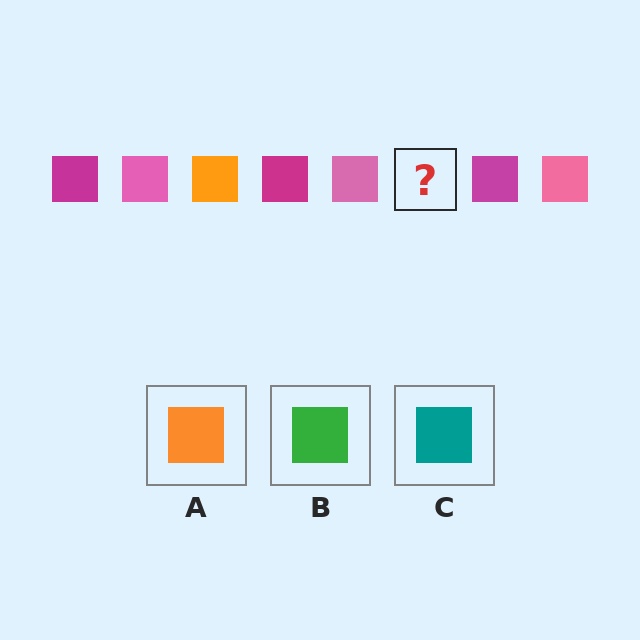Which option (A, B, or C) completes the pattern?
A.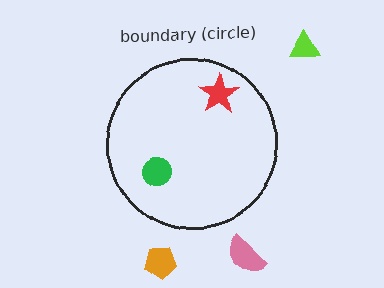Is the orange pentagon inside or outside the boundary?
Outside.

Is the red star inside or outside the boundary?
Inside.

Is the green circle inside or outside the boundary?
Inside.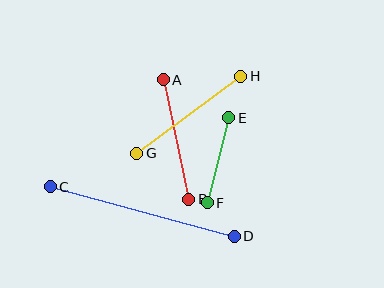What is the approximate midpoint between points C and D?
The midpoint is at approximately (142, 211) pixels.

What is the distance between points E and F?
The distance is approximately 88 pixels.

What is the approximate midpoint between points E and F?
The midpoint is at approximately (218, 160) pixels.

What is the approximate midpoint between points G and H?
The midpoint is at approximately (189, 115) pixels.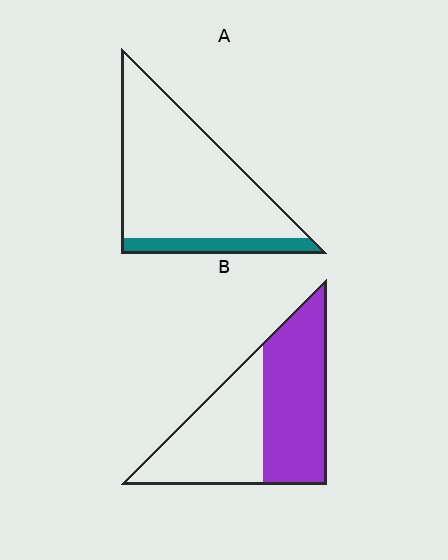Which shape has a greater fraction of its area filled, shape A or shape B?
Shape B.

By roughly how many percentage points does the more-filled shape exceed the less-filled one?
By roughly 35 percentage points (B over A).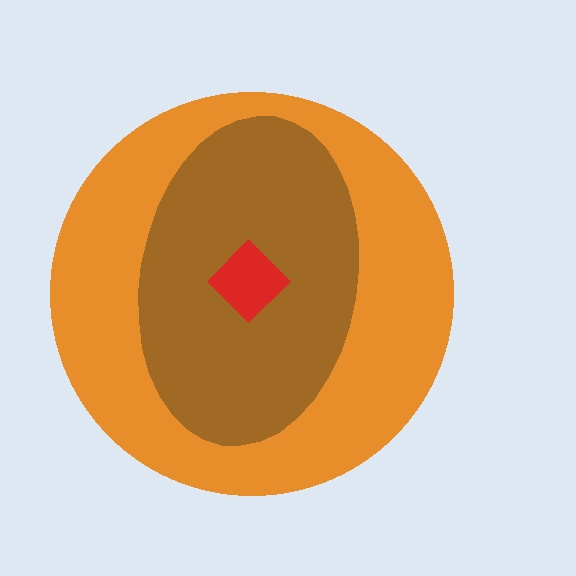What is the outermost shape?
The orange circle.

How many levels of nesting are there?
3.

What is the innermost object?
The red diamond.